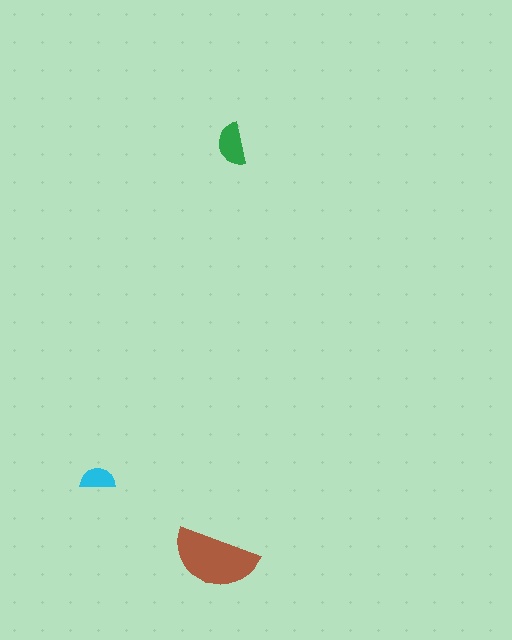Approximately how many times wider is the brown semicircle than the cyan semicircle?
About 2.5 times wider.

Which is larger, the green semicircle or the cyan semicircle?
The green one.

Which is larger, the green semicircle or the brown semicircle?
The brown one.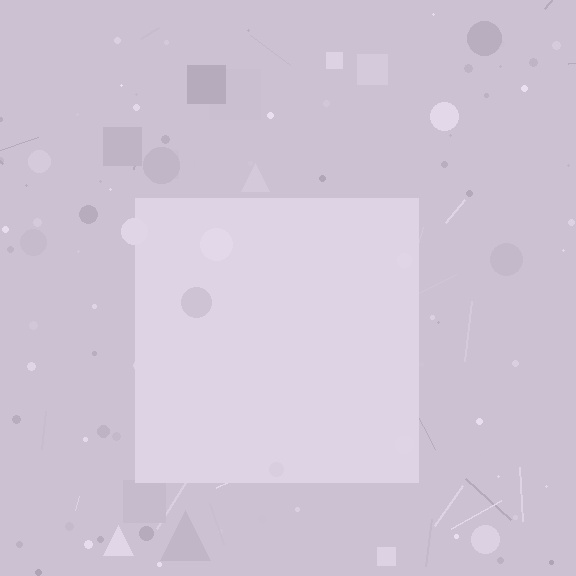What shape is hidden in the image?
A square is hidden in the image.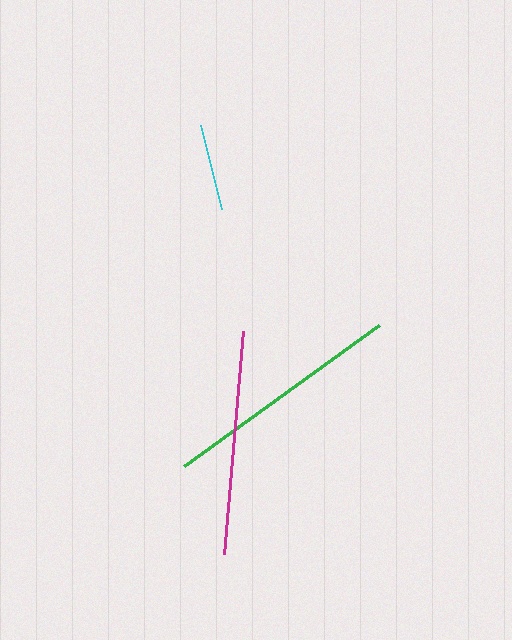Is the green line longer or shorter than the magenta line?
The green line is longer than the magenta line.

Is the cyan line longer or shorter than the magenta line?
The magenta line is longer than the cyan line.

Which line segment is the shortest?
The cyan line is the shortest at approximately 87 pixels.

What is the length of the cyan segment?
The cyan segment is approximately 87 pixels long.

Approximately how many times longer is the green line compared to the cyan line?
The green line is approximately 2.8 times the length of the cyan line.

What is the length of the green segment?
The green segment is approximately 240 pixels long.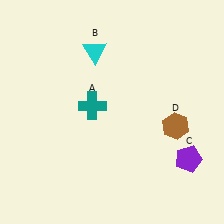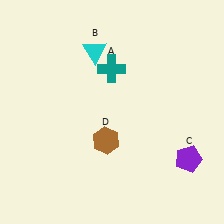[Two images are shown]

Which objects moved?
The objects that moved are: the teal cross (A), the brown hexagon (D).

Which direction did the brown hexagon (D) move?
The brown hexagon (D) moved left.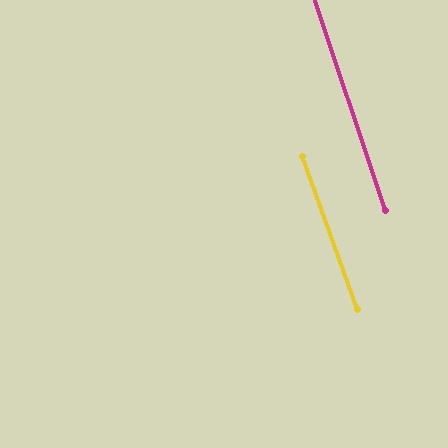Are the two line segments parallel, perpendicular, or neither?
Parallel — their directions differ by only 1.1°.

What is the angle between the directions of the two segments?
Approximately 1 degree.